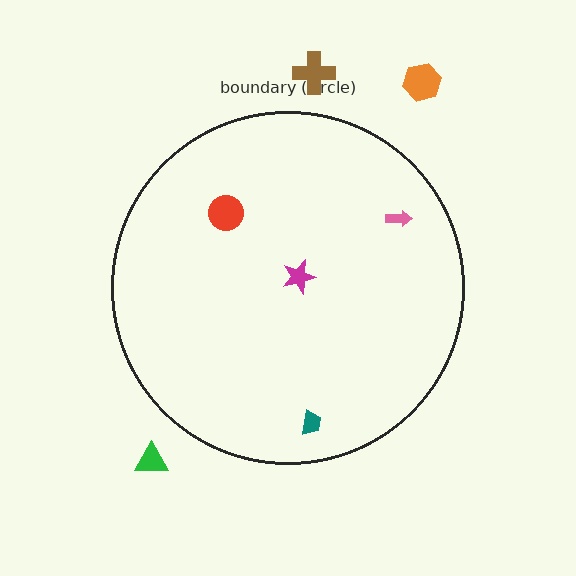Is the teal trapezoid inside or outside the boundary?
Inside.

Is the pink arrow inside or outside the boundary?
Inside.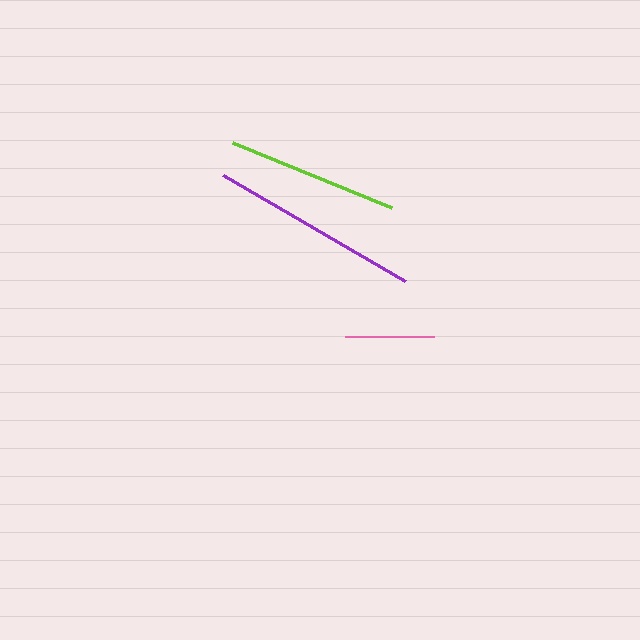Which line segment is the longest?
The purple line is the longest at approximately 211 pixels.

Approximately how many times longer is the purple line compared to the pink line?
The purple line is approximately 2.4 times the length of the pink line.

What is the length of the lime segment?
The lime segment is approximately 172 pixels long.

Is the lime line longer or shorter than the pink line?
The lime line is longer than the pink line.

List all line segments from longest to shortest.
From longest to shortest: purple, lime, pink.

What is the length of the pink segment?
The pink segment is approximately 89 pixels long.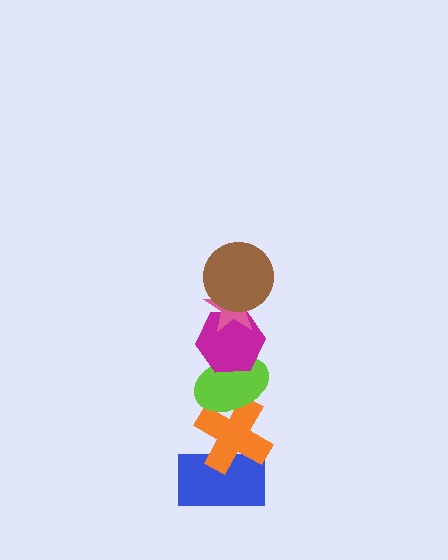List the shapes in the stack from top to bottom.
From top to bottom: the brown circle, the pink star, the magenta hexagon, the lime ellipse, the orange cross, the blue rectangle.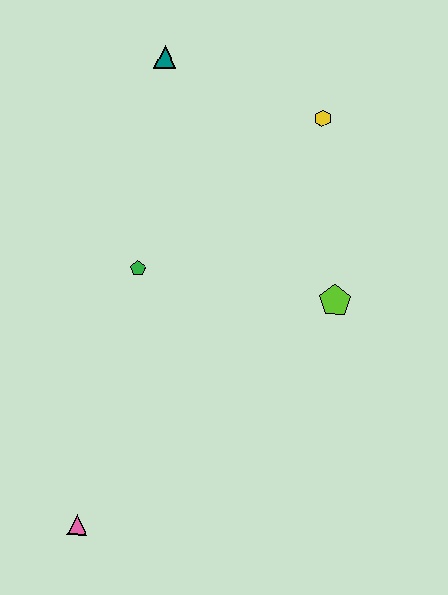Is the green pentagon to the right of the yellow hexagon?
No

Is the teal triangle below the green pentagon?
No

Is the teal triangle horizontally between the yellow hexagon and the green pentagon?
Yes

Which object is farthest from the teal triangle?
The pink triangle is farthest from the teal triangle.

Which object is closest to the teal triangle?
The yellow hexagon is closest to the teal triangle.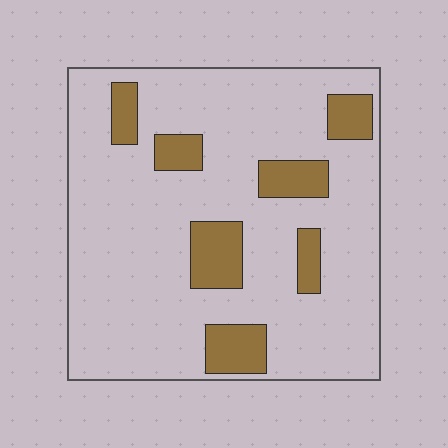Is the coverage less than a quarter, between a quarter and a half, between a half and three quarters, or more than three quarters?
Less than a quarter.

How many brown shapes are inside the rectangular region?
7.